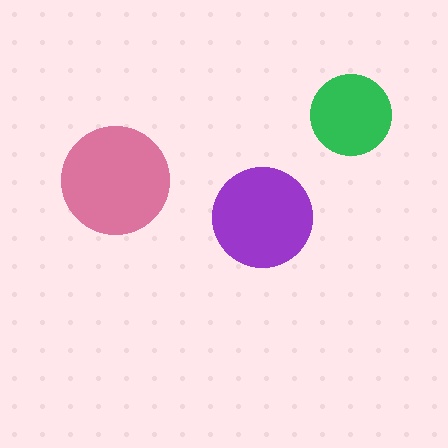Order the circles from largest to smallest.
the pink one, the purple one, the green one.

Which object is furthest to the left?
The pink circle is leftmost.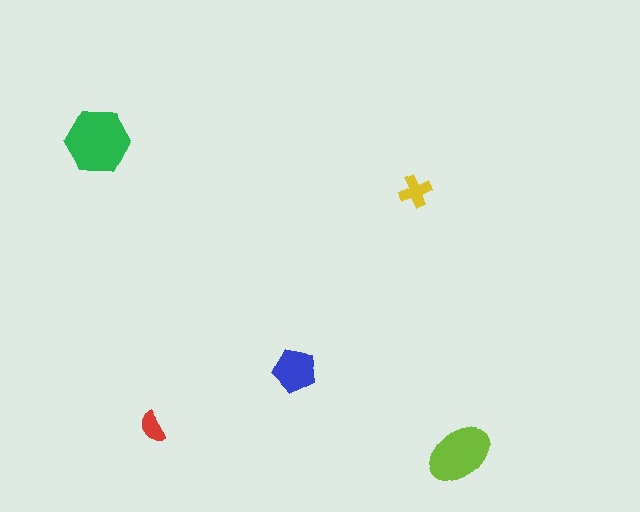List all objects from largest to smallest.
The green hexagon, the lime ellipse, the blue pentagon, the yellow cross, the red semicircle.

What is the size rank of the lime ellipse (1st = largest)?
2nd.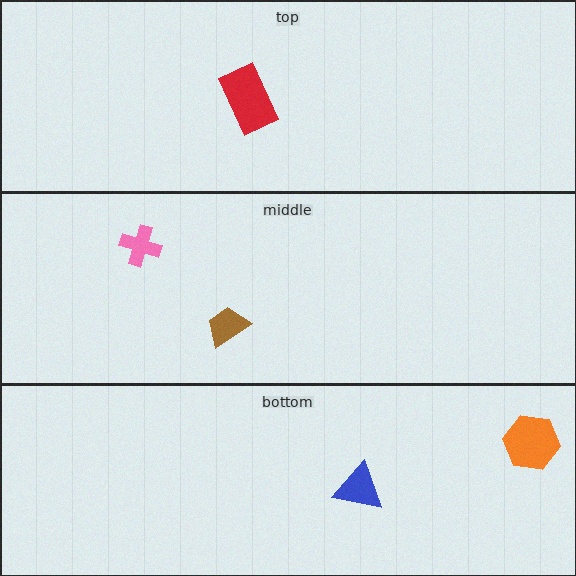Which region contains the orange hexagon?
The bottom region.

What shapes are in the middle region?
The pink cross, the brown trapezoid.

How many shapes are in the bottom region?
2.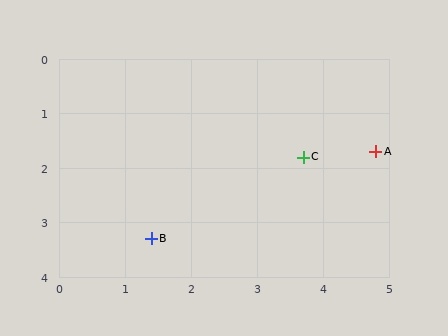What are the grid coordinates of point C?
Point C is at approximately (3.7, 1.8).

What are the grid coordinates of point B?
Point B is at approximately (1.4, 3.3).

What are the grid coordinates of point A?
Point A is at approximately (4.8, 1.7).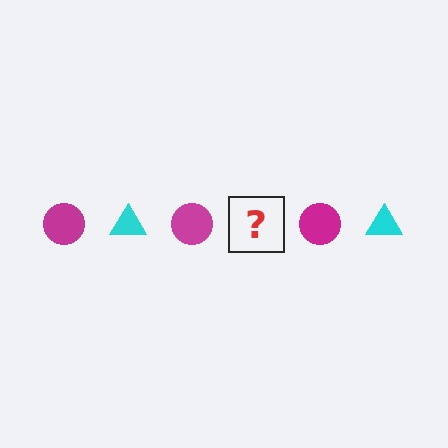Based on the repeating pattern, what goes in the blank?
The blank should be a cyan triangle.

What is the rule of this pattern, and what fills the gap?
The rule is that the pattern alternates between magenta circle and cyan triangle. The gap should be filled with a cyan triangle.